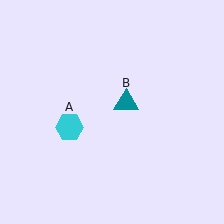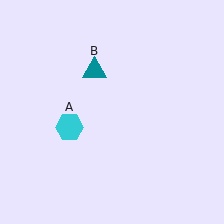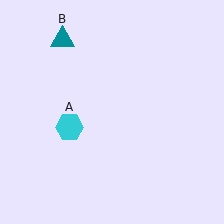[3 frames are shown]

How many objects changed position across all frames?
1 object changed position: teal triangle (object B).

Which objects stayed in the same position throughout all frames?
Cyan hexagon (object A) remained stationary.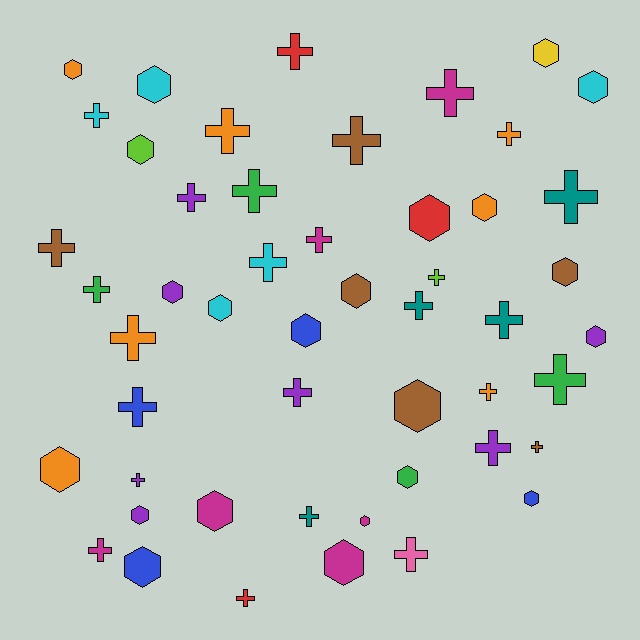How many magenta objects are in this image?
There are 6 magenta objects.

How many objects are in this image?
There are 50 objects.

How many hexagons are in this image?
There are 22 hexagons.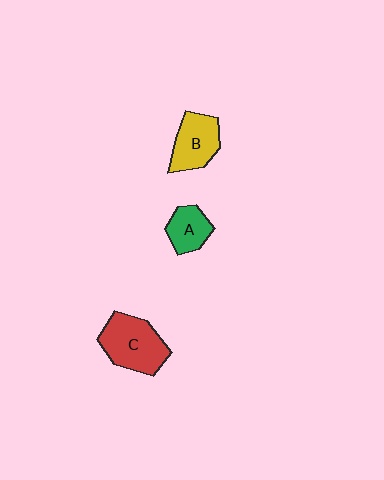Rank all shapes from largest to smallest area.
From largest to smallest: C (red), B (yellow), A (green).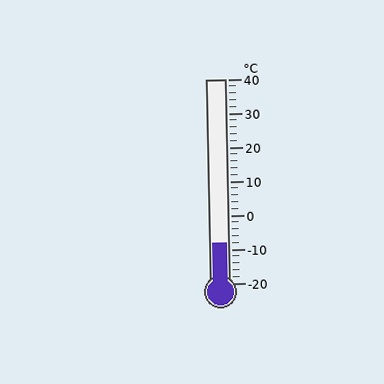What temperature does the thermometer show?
The thermometer shows approximately -8°C.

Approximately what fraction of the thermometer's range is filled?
The thermometer is filled to approximately 20% of its range.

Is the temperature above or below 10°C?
The temperature is below 10°C.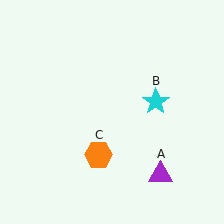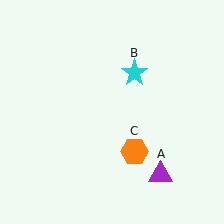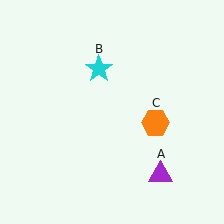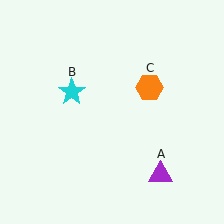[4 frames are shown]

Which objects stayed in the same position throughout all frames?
Purple triangle (object A) remained stationary.